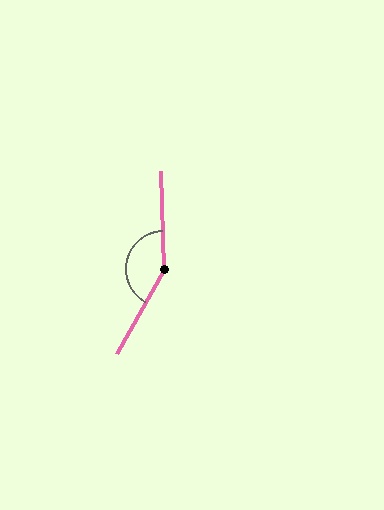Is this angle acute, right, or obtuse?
It is obtuse.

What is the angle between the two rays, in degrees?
Approximately 149 degrees.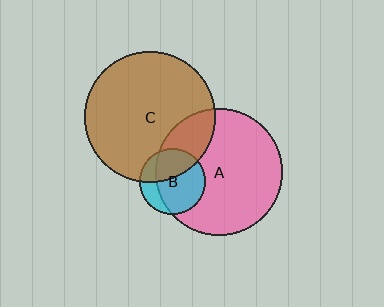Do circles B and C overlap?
Yes.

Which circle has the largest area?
Circle C (brown).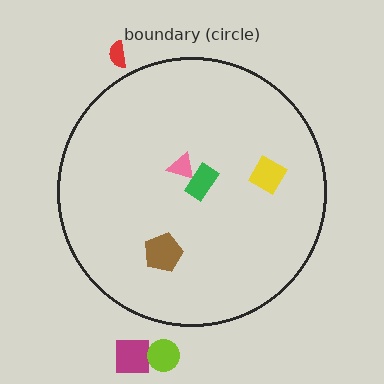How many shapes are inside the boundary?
4 inside, 3 outside.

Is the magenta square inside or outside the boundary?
Outside.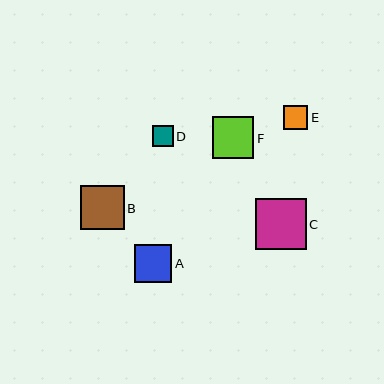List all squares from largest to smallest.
From largest to smallest: C, B, F, A, E, D.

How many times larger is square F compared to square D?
Square F is approximately 2.0 times the size of square D.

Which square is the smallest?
Square D is the smallest with a size of approximately 20 pixels.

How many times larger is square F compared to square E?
Square F is approximately 1.7 times the size of square E.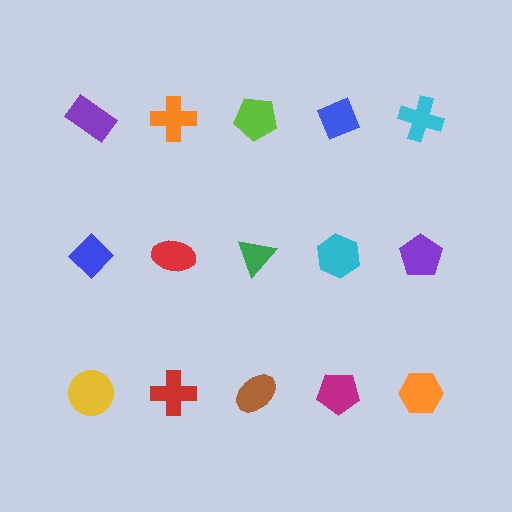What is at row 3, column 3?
A brown ellipse.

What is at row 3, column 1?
A yellow circle.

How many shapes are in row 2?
5 shapes.